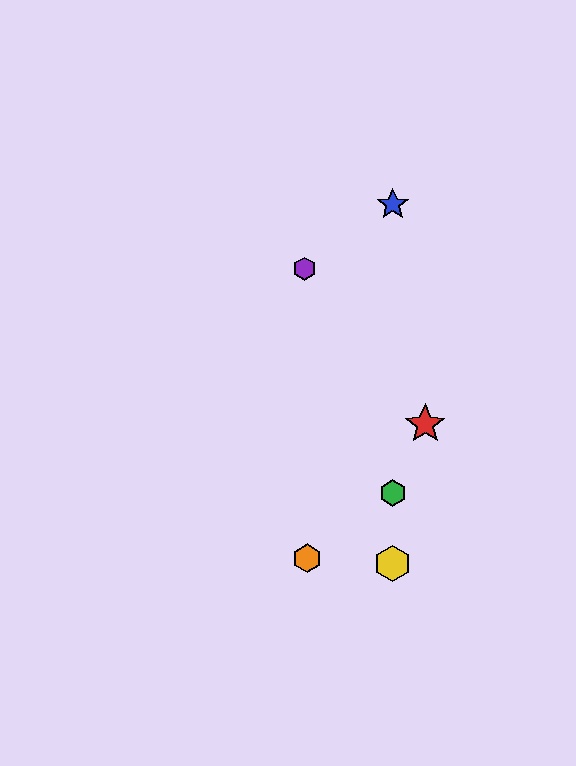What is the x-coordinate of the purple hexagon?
The purple hexagon is at x≈304.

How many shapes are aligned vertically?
3 shapes (the blue star, the green hexagon, the yellow hexagon) are aligned vertically.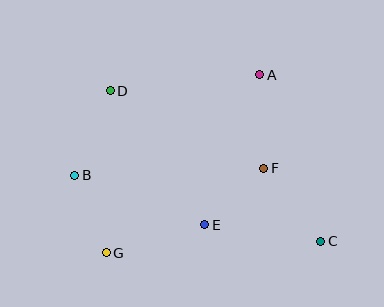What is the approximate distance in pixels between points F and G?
The distance between F and G is approximately 178 pixels.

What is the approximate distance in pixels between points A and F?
The distance between A and F is approximately 93 pixels.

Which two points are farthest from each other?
Points C and D are farthest from each other.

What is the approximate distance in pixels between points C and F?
The distance between C and F is approximately 93 pixels.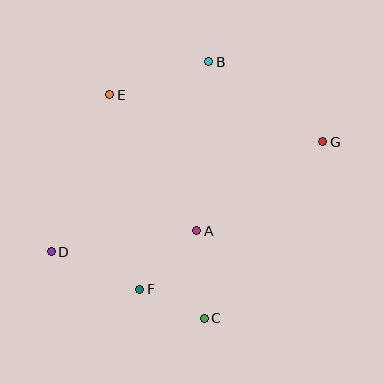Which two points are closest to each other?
Points C and F are closest to each other.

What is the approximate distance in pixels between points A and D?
The distance between A and D is approximately 147 pixels.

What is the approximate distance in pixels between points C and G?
The distance between C and G is approximately 212 pixels.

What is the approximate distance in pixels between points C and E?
The distance between C and E is approximately 242 pixels.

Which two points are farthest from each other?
Points D and G are farthest from each other.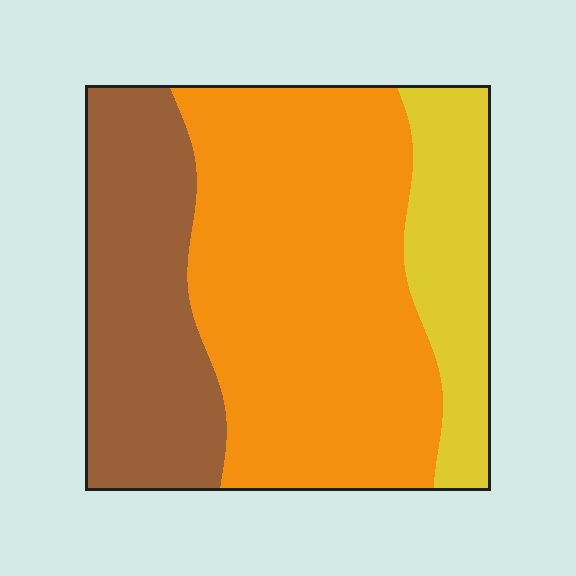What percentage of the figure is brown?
Brown takes up about one quarter (1/4) of the figure.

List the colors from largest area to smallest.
From largest to smallest: orange, brown, yellow.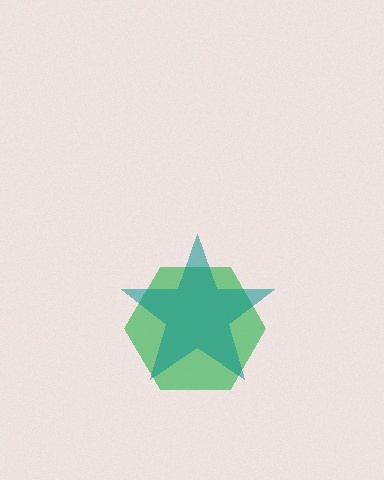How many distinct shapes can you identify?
There are 2 distinct shapes: a green hexagon, a teal star.